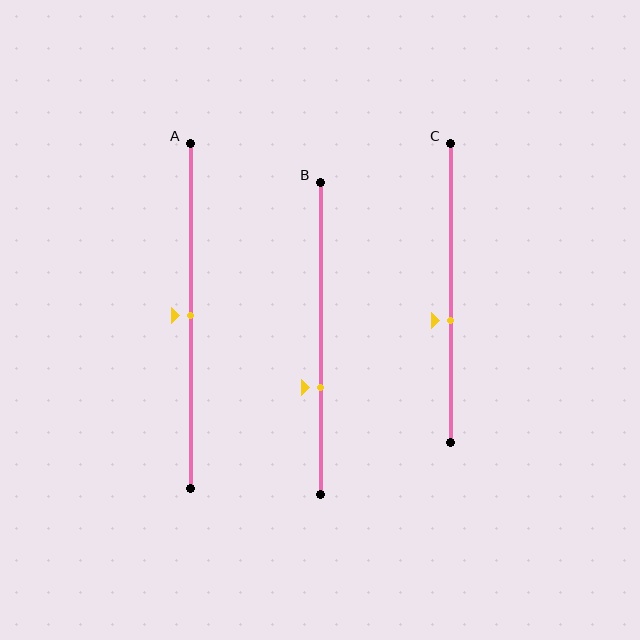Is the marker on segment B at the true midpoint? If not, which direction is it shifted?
No, the marker on segment B is shifted downward by about 16% of the segment length.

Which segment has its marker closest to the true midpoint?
Segment A has its marker closest to the true midpoint.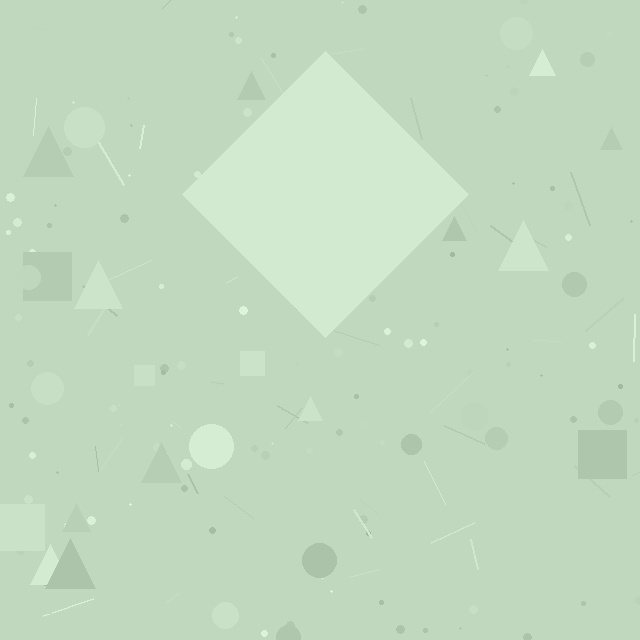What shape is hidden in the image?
A diamond is hidden in the image.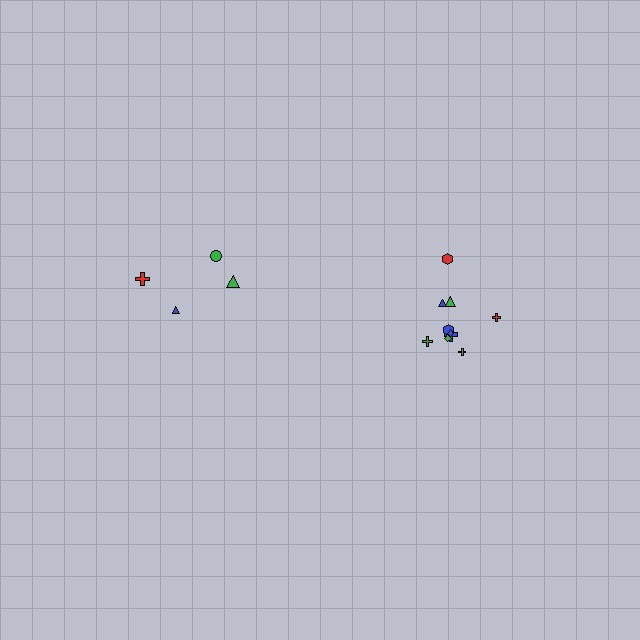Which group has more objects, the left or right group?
The right group.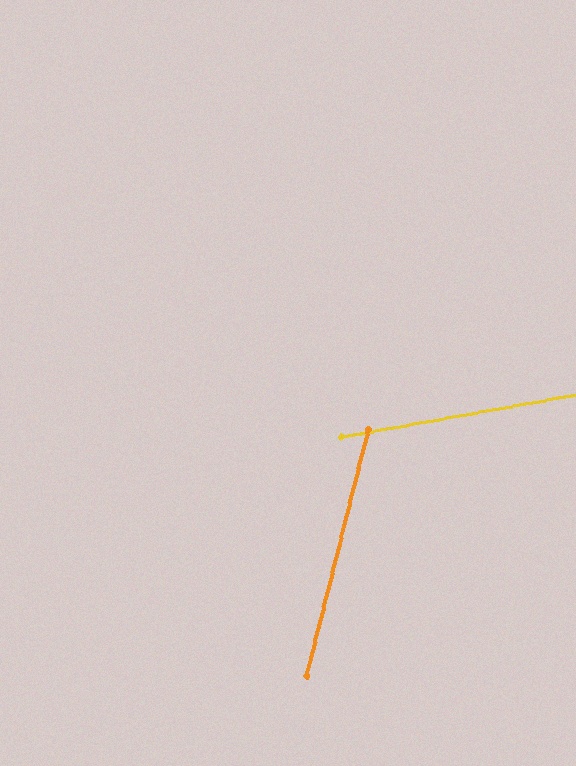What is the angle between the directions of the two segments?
Approximately 66 degrees.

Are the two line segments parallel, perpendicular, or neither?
Neither parallel nor perpendicular — they differ by about 66°.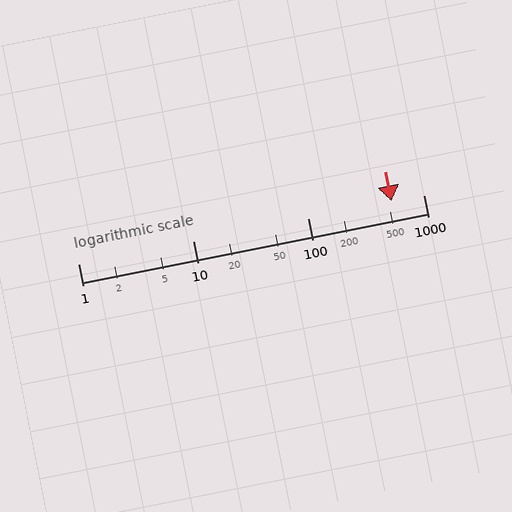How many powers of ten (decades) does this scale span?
The scale spans 3 decades, from 1 to 1000.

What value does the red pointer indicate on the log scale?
The pointer indicates approximately 530.